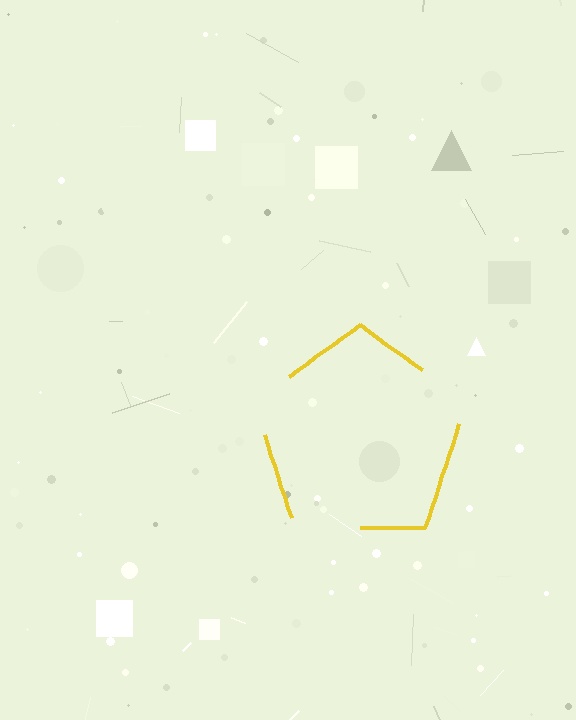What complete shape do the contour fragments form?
The contour fragments form a pentagon.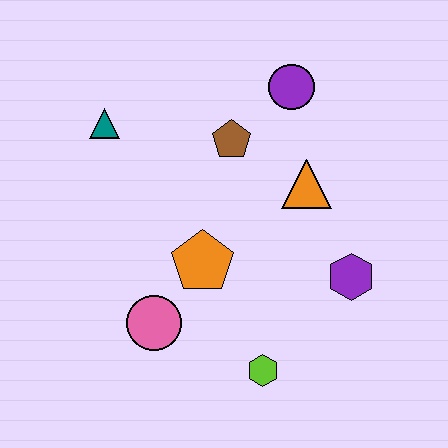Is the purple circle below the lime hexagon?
No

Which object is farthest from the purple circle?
The lime hexagon is farthest from the purple circle.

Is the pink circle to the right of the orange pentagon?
No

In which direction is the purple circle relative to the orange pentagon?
The purple circle is above the orange pentagon.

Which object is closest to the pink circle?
The orange pentagon is closest to the pink circle.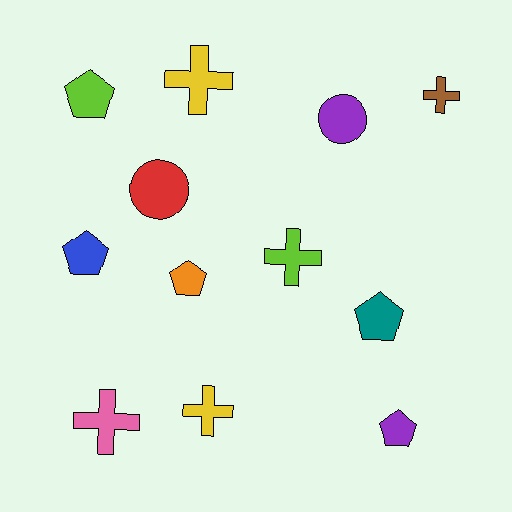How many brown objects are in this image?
There is 1 brown object.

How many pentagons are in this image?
There are 5 pentagons.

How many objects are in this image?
There are 12 objects.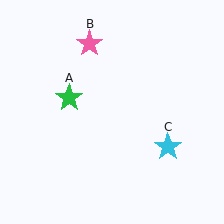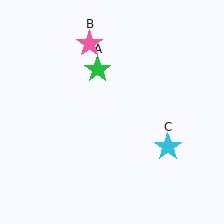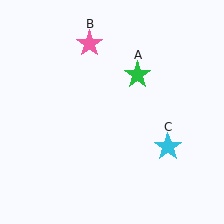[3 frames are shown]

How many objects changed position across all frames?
1 object changed position: green star (object A).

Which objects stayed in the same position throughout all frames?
Pink star (object B) and cyan star (object C) remained stationary.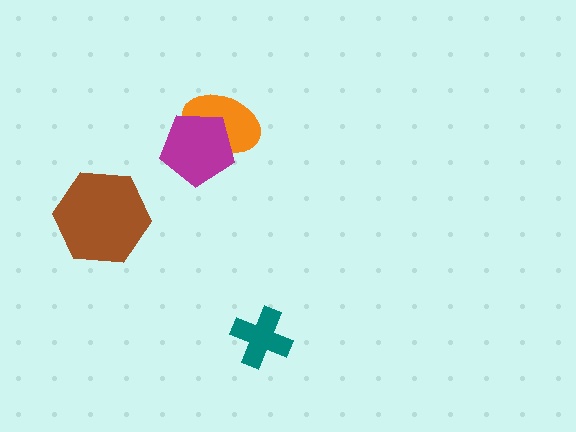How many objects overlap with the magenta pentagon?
1 object overlaps with the magenta pentagon.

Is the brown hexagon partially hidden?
No, no other shape covers it.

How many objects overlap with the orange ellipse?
1 object overlaps with the orange ellipse.